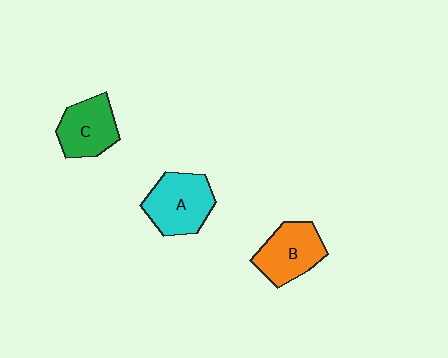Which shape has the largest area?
Shape A (cyan).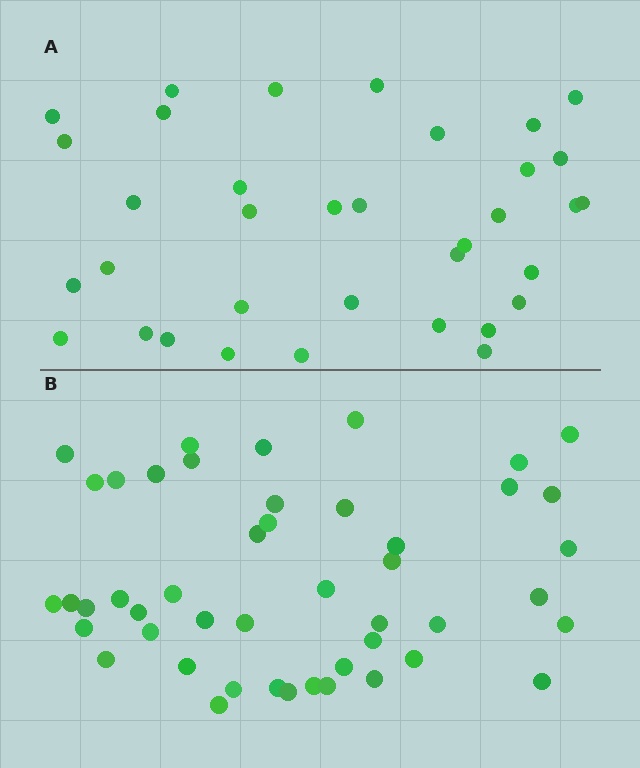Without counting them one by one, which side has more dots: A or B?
Region B (the bottom region) has more dots.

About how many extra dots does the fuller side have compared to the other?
Region B has roughly 12 or so more dots than region A.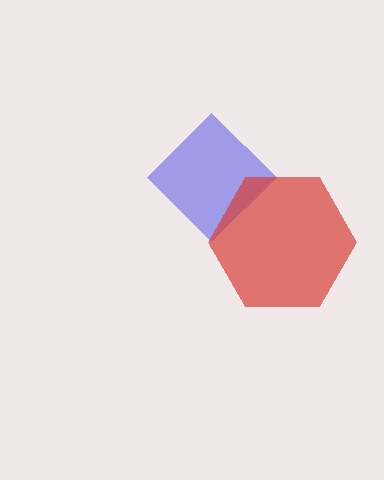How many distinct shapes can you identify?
There are 2 distinct shapes: a blue diamond, a red hexagon.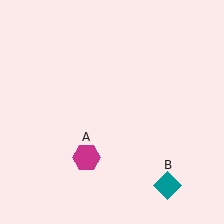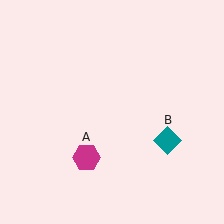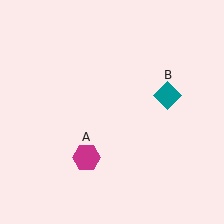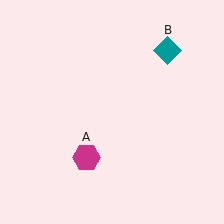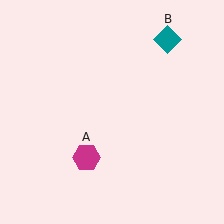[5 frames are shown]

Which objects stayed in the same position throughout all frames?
Magenta hexagon (object A) remained stationary.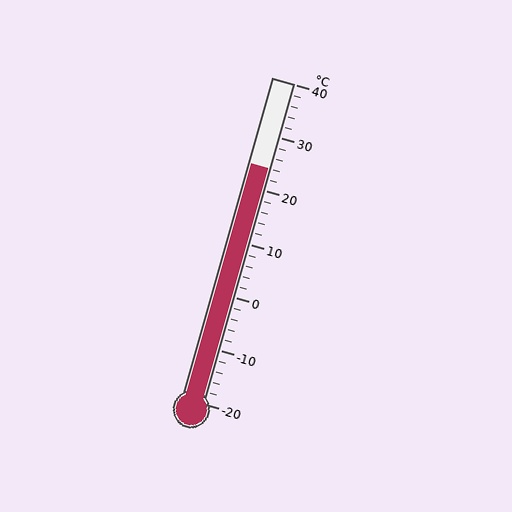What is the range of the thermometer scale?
The thermometer scale ranges from -20°C to 40°C.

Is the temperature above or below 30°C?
The temperature is below 30°C.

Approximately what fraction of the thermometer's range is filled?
The thermometer is filled to approximately 75% of its range.